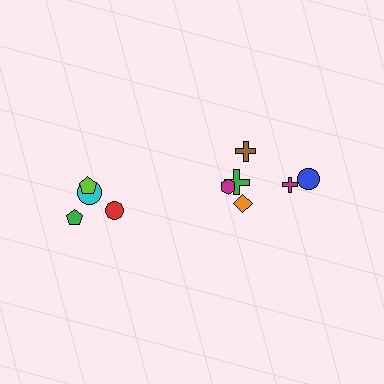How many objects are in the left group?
There are 4 objects.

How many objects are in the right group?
There are 6 objects.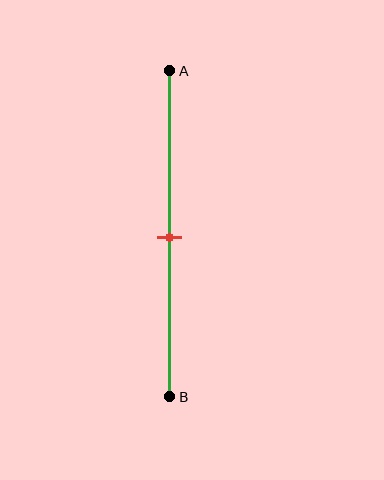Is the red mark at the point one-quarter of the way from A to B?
No, the mark is at about 50% from A, not at the 25% one-quarter point.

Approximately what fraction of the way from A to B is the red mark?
The red mark is approximately 50% of the way from A to B.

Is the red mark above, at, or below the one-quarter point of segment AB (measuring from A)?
The red mark is below the one-quarter point of segment AB.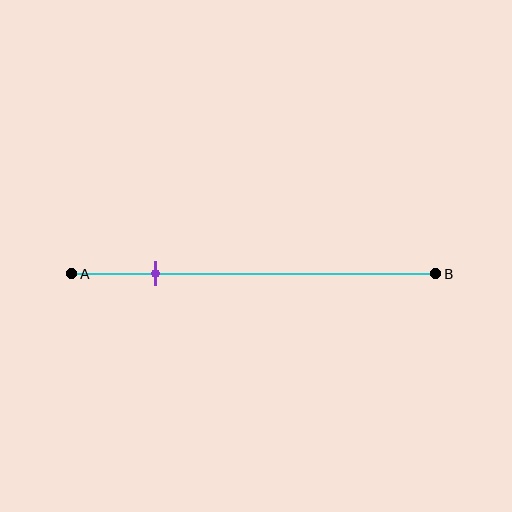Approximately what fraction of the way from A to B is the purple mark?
The purple mark is approximately 25% of the way from A to B.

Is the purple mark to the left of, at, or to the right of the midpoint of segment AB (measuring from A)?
The purple mark is to the left of the midpoint of segment AB.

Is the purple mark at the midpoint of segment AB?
No, the mark is at about 25% from A, not at the 50% midpoint.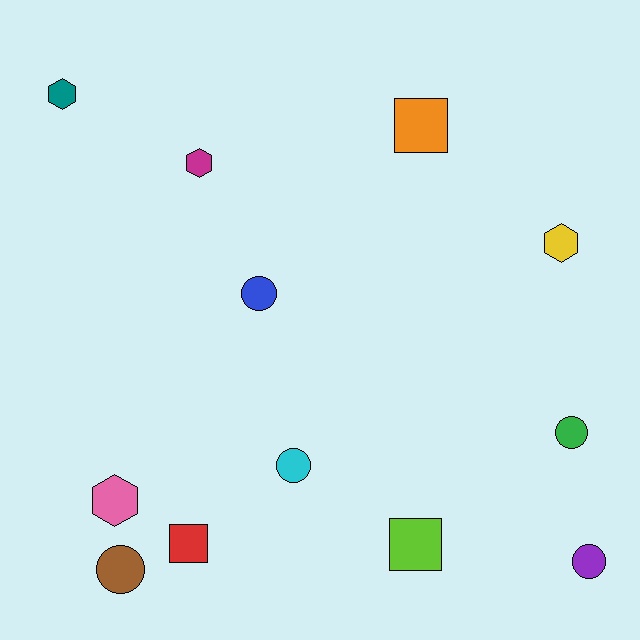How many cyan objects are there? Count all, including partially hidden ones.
There is 1 cyan object.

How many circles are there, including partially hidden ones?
There are 5 circles.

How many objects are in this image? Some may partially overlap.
There are 12 objects.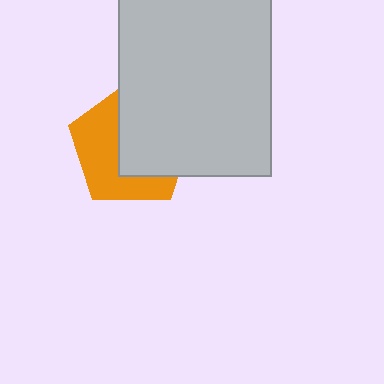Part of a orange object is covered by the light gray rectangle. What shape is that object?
It is a pentagon.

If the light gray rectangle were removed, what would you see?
You would see the complete orange pentagon.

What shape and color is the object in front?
The object in front is a light gray rectangle.